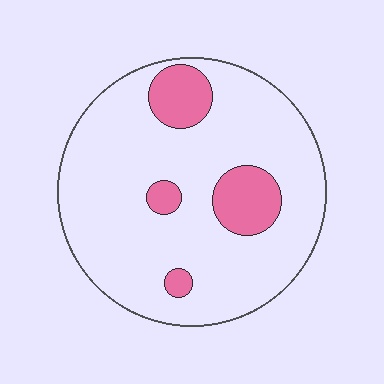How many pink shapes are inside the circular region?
4.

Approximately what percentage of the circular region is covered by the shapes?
Approximately 15%.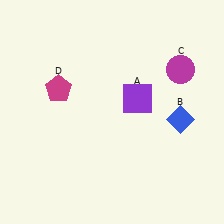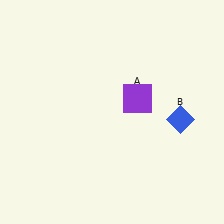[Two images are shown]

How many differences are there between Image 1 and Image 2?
There are 2 differences between the two images.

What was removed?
The magenta pentagon (D), the magenta circle (C) were removed in Image 2.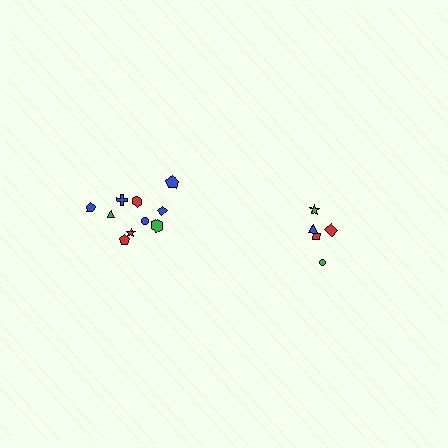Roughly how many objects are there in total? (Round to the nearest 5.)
Roughly 15 objects in total.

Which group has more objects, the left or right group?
The left group.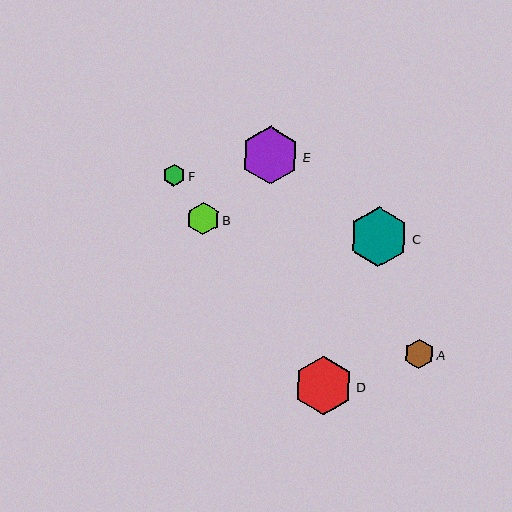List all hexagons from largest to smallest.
From largest to smallest: C, D, E, B, A, F.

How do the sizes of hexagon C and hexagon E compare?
Hexagon C and hexagon E are approximately the same size.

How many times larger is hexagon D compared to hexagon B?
Hexagon D is approximately 1.8 times the size of hexagon B.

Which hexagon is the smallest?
Hexagon F is the smallest with a size of approximately 22 pixels.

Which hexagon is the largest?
Hexagon C is the largest with a size of approximately 59 pixels.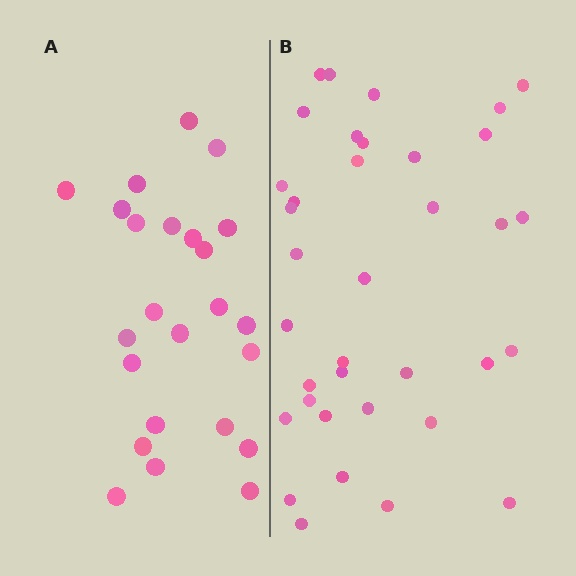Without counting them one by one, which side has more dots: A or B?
Region B (the right region) has more dots.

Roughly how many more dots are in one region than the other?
Region B has roughly 12 or so more dots than region A.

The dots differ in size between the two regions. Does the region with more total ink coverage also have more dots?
No. Region A has more total ink coverage because its dots are larger, but region B actually contains more individual dots. Total area can be misleading — the number of items is what matters here.